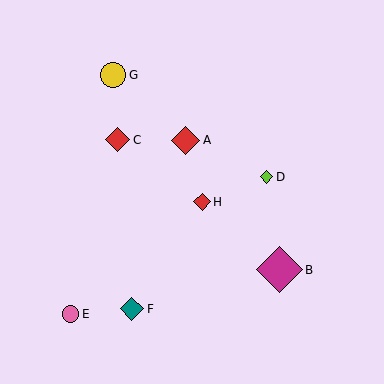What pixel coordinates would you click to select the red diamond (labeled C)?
Click at (118, 140) to select the red diamond C.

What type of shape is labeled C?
Shape C is a red diamond.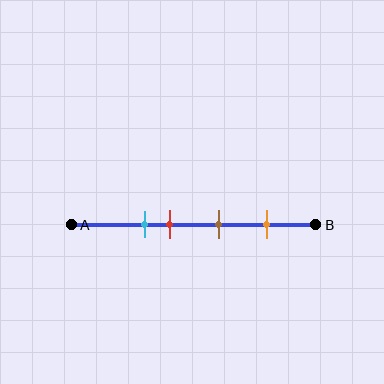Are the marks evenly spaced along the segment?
No, the marks are not evenly spaced.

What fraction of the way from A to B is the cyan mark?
The cyan mark is approximately 30% (0.3) of the way from A to B.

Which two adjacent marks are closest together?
The cyan and red marks are the closest adjacent pair.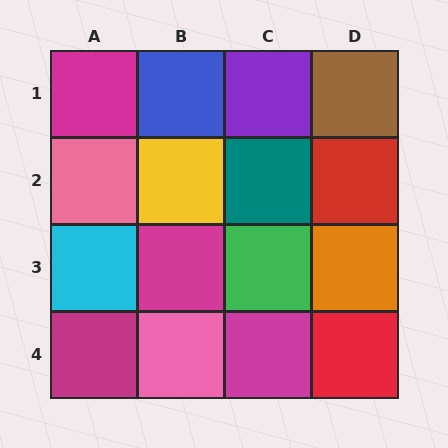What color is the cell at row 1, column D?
Brown.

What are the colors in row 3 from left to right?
Cyan, magenta, green, orange.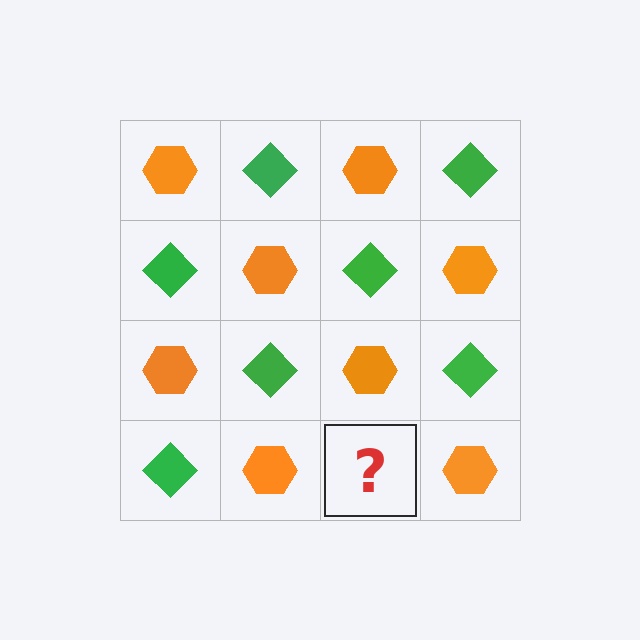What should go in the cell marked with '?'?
The missing cell should contain a green diamond.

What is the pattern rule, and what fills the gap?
The rule is that it alternates orange hexagon and green diamond in a checkerboard pattern. The gap should be filled with a green diamond.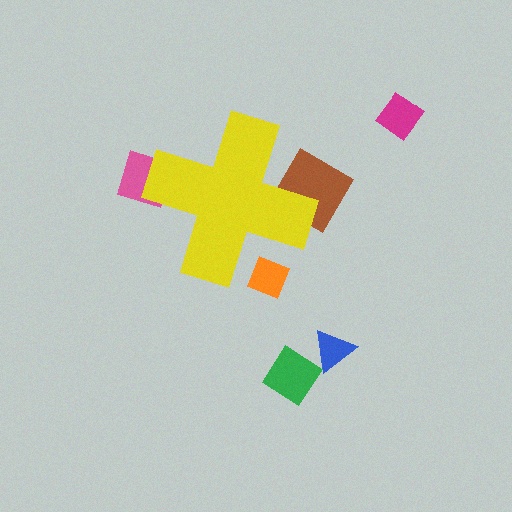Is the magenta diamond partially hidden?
No, the magenta diamond is fully visible.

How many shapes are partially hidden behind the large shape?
3 shapes are partially hidden.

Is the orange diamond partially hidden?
Yes, the orange diamond is partially hidden behind the yellow cross.